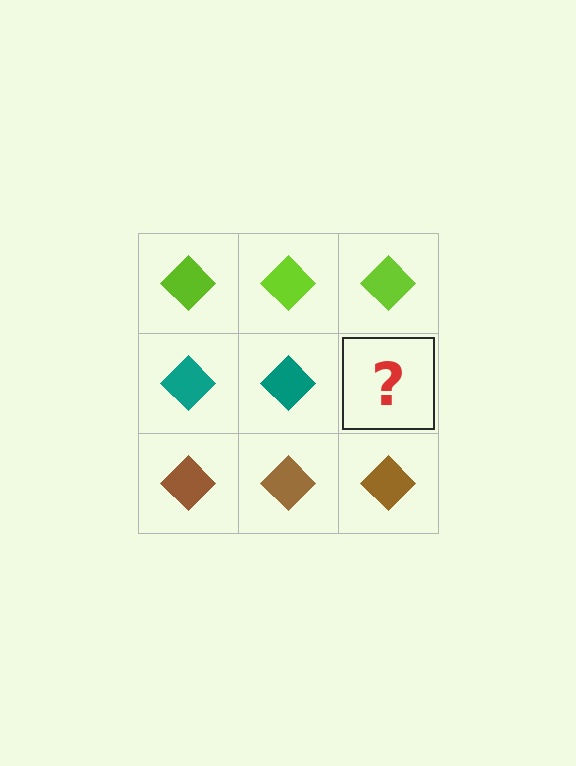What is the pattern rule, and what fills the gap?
The rule is that each row has a consistent color. The gap should be filled with a teal diamond.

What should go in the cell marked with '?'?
The missing cell should contain a teal diamond.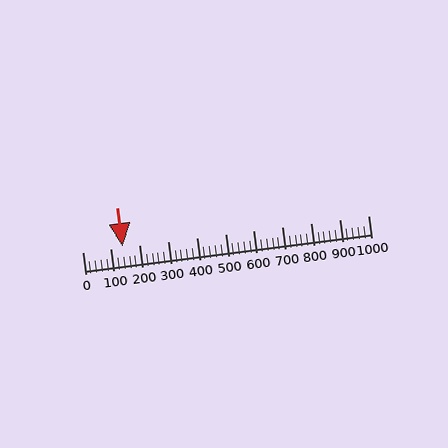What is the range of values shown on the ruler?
The ruler shows values from 0 to 1000.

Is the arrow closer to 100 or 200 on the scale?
The arrow is closer to 100.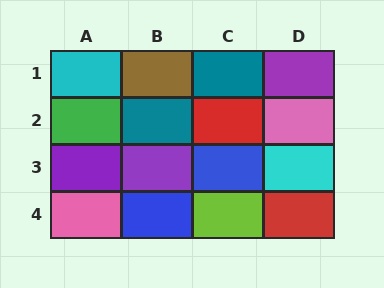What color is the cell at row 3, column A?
Purple.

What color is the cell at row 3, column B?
Purple.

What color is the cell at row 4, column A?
Pink.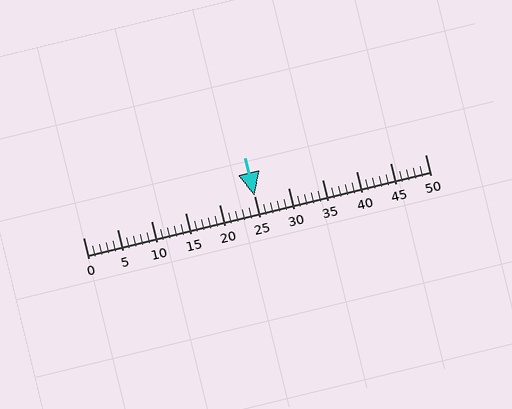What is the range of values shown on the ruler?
The ruler shows values from 0 to 50.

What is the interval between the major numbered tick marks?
The major tick marks are spaced 5 units apart.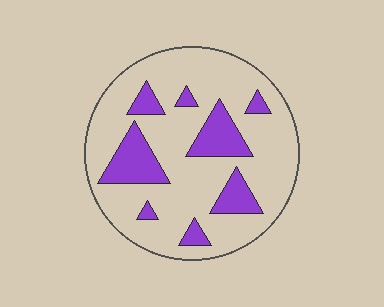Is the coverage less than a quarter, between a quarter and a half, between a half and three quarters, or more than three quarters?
Less than a quarter.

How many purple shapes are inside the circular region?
8.